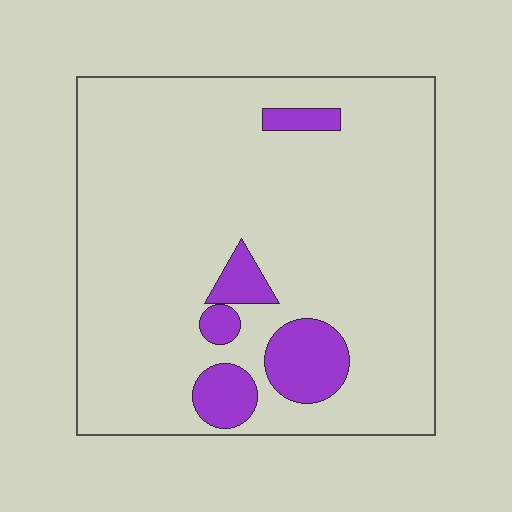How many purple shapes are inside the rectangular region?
5.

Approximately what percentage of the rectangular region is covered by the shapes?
Approximately 10%.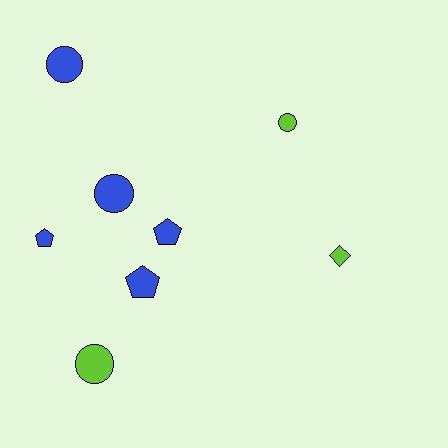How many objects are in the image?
There are 8 objects.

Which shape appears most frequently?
Circle, with 4 objects.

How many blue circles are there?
There are 2 blue circles.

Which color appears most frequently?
Blue, with 5 objects.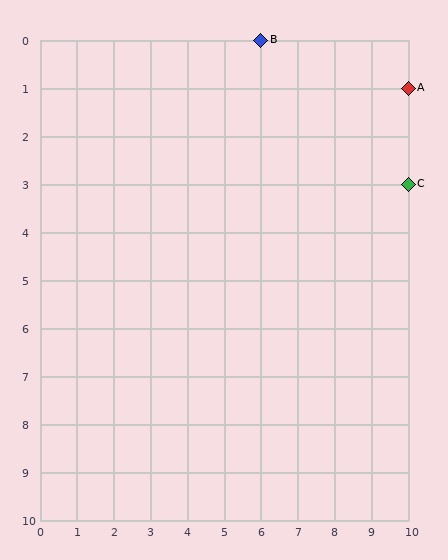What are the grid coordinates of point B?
Point B is at grid coordinates (6, 0).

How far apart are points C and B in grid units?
Points C and B are 4 columns and 3 rows apart (about 5.0 grid units diagonally).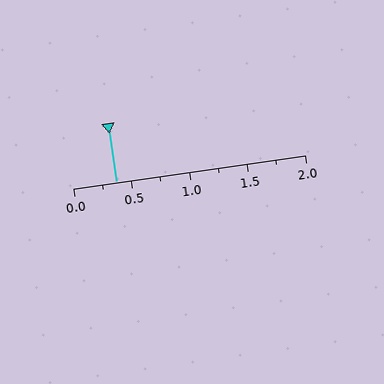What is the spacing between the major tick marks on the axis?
The major ticks are spaced 0.5 apart.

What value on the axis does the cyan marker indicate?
The marker indicates approximately 0.38.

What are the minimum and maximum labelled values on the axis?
The axis runs from 0.0 to 2.0.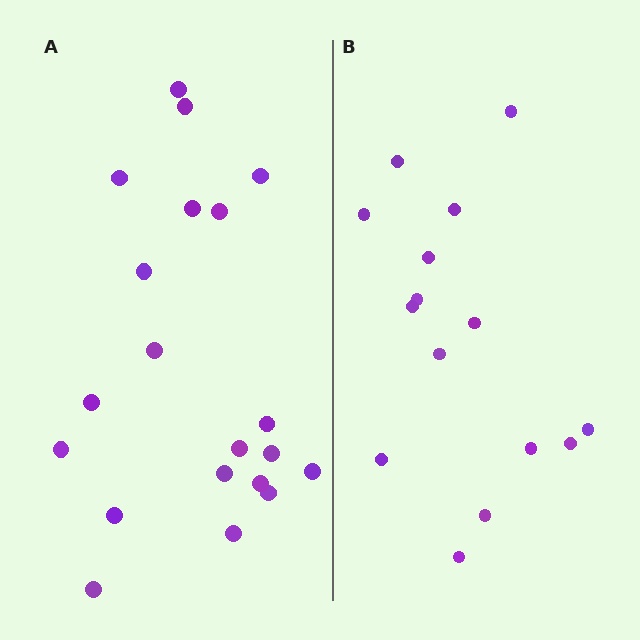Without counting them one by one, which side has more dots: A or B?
Region A (the left region) has more dots.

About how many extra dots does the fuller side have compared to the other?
Region A has about 5 more dots than region B.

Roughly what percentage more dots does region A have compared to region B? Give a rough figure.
About 35% more.